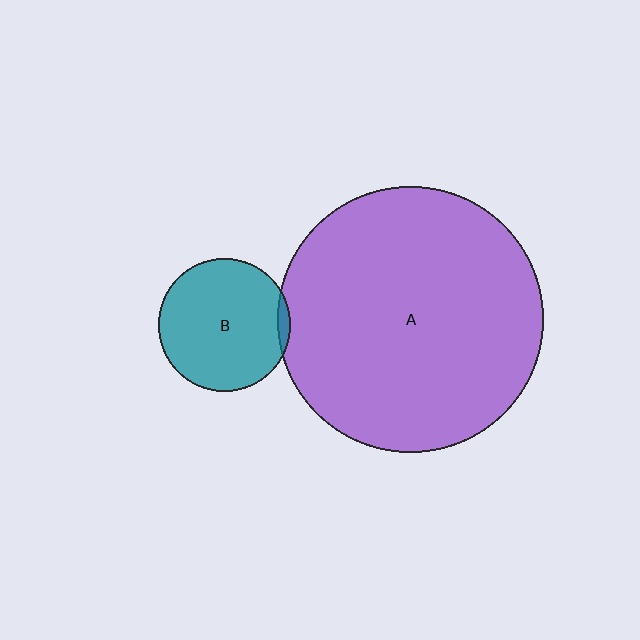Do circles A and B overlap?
Yes.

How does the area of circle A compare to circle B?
Approximately 4.0 times.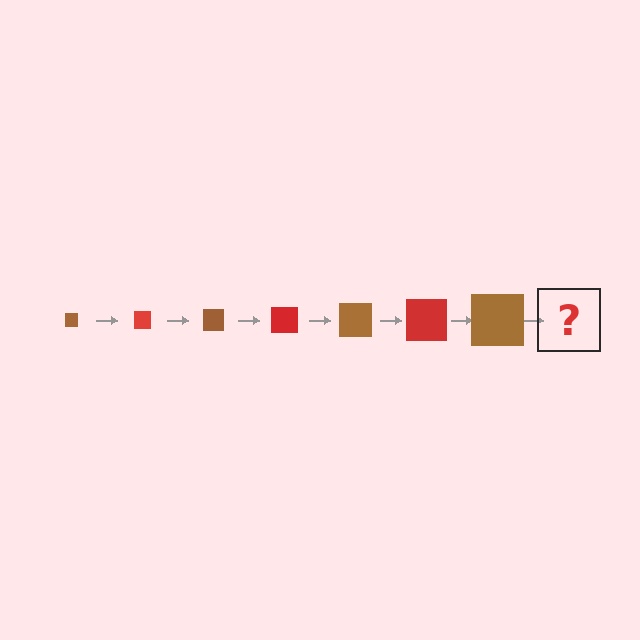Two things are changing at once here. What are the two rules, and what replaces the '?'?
The two rules are that the square grows larger each step and the color cycles through brown and red. The '?' should be a red square, larger than the previous one.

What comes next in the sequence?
The next element should be a red square, larger than the previous one.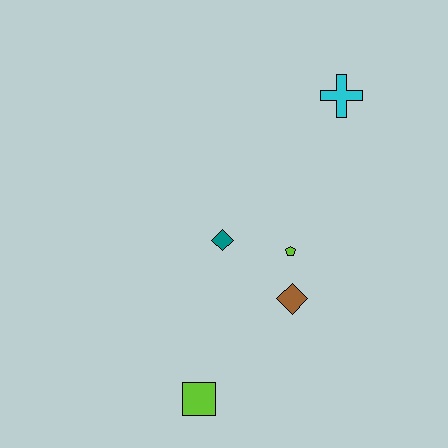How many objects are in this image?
There are 5 objects.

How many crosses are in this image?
There is 1 cross.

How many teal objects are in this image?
There is 1 teal object.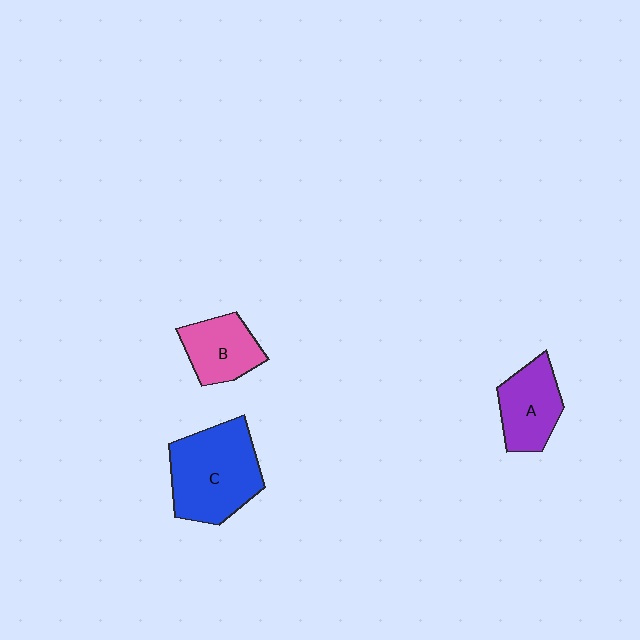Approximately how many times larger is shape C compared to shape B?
Approximately 1.8 times.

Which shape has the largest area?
Shape C (blue).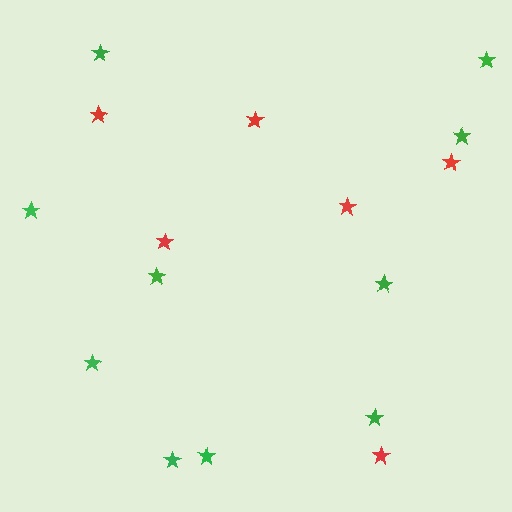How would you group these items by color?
There are 2 groups: one group of red stars (6) and one group of green stars (10).